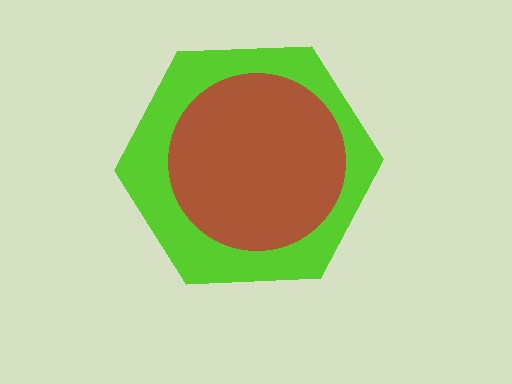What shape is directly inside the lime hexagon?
The brown circle.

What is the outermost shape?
The lime hexagon.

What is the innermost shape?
The brown circle.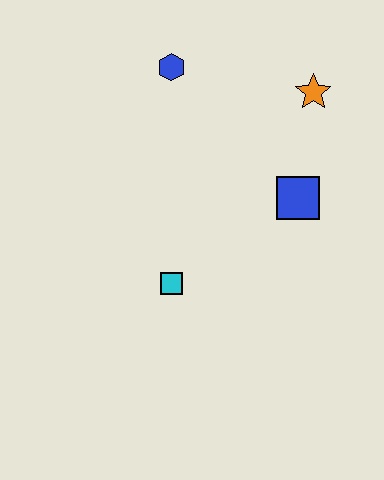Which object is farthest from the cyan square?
The orange star is farthest from the cyan square.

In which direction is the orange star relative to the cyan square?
The orange star is above the cyan square.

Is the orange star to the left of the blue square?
No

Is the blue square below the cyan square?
No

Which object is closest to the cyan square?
The blue square is closest to the cyan square.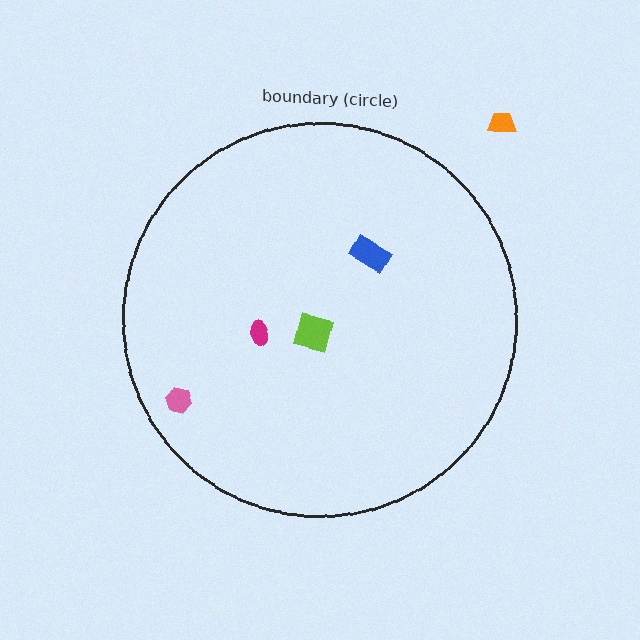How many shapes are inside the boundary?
4 inside, 1 outside.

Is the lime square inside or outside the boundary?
Inside.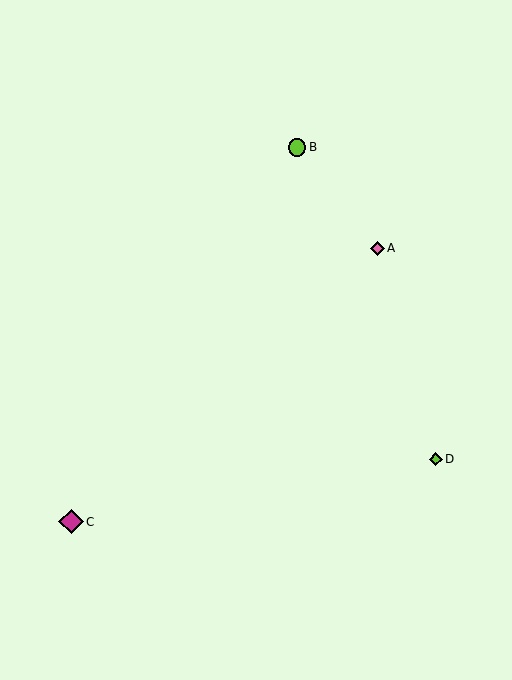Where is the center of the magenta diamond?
The center of the magenta diamond is at (71, 522).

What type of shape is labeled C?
Shape C is a magenta diamond.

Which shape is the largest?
The magenta diamond (labeled C) is the largest.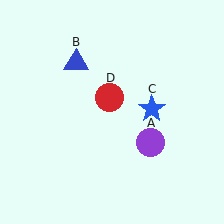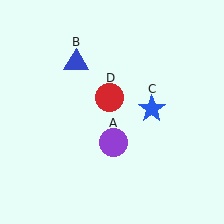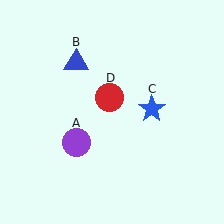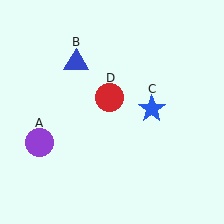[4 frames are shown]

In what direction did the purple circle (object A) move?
The purple circle (object A) moved left.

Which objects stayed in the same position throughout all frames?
Blue triangle (object B) and blue star (object C) and red circle (object D) remained stationary.